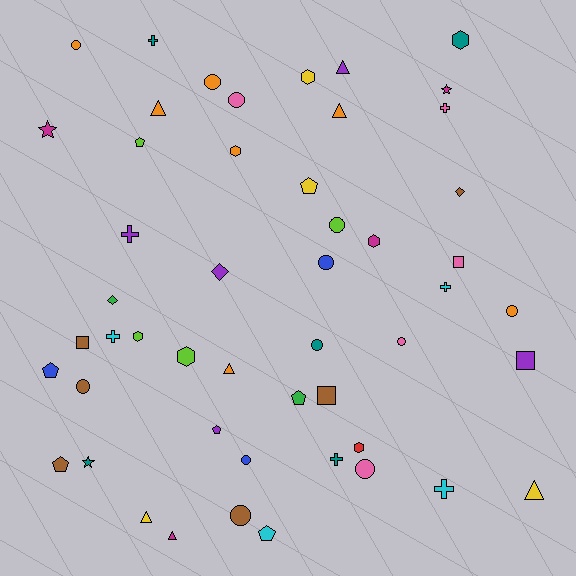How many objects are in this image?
There are 50 objects.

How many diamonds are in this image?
There are 3 diamonds.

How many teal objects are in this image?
There are 5 teal objects.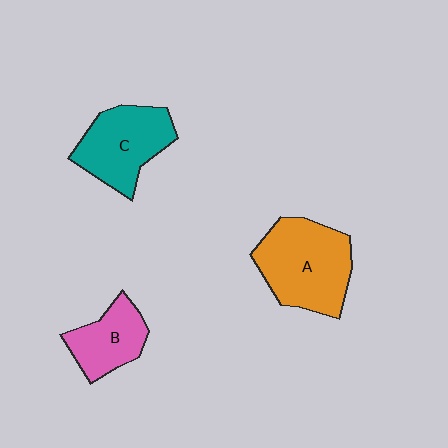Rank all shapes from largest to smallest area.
From largest to smallest: A (orange), C (teal), B (pink).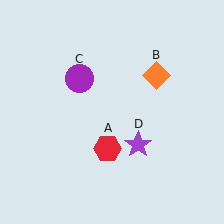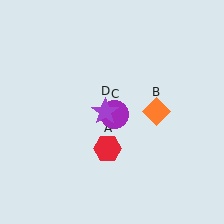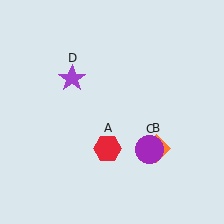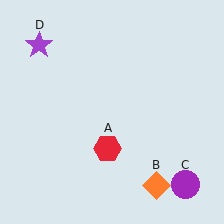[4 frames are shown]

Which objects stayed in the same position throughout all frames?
Red hexagon (object A) remained stationary.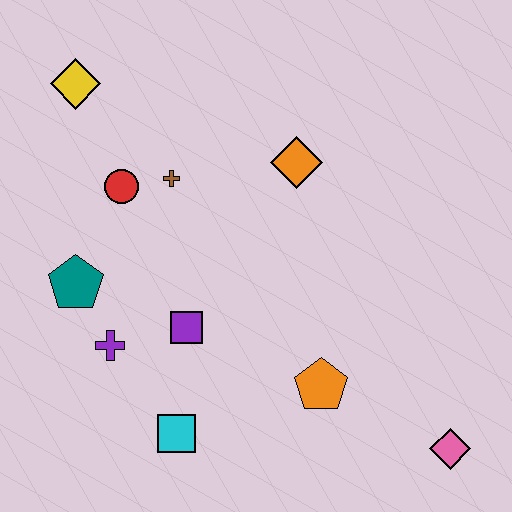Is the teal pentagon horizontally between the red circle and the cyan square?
No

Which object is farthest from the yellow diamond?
The pink diamond is farthest from the yellow diamond.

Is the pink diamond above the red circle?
No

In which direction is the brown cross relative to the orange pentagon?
The brown cross is above the orange pentagon.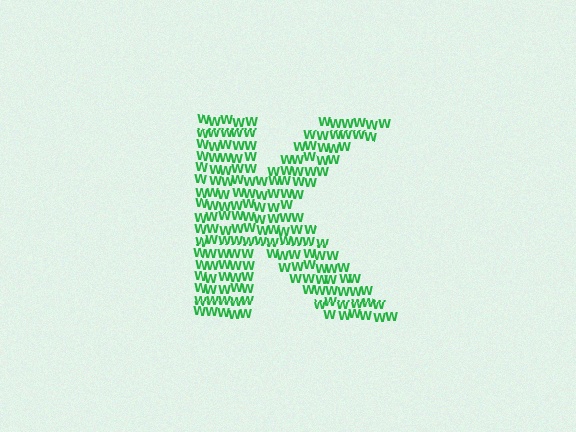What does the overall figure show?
The overall figure shows the letter K.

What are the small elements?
The small elements are letter W's.